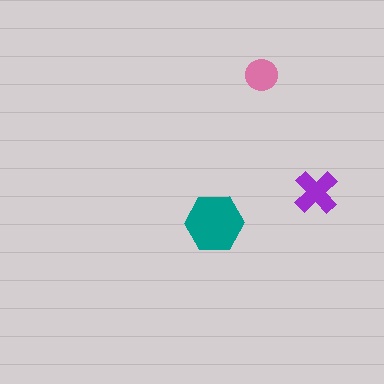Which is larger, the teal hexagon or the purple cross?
The teal hexagon.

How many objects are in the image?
There are 3 objects in the image.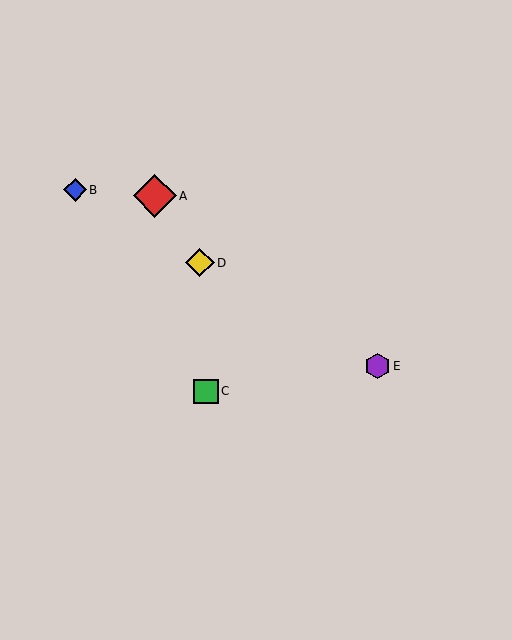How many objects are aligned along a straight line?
3 objects (B, D, E) are aligned along a straight line.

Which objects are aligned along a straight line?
Objects B, D, E are aligned along a straight line.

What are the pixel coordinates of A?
Object A is at (155, 196).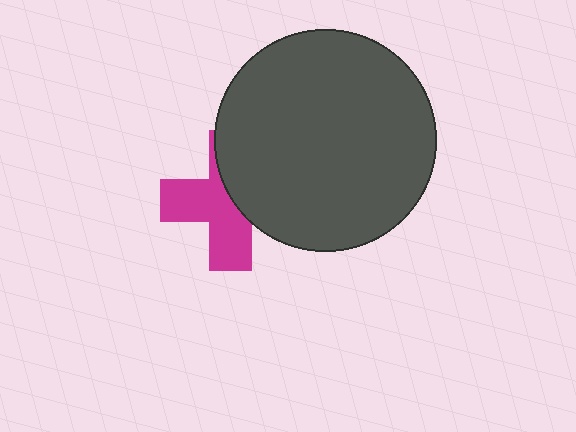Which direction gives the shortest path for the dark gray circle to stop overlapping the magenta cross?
Moving right gives the shortest separation.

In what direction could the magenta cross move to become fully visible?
The magenta cross could move left. That would shift it out from behind the dark gray circle entirely.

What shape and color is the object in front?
The object in front is a dark gray circle.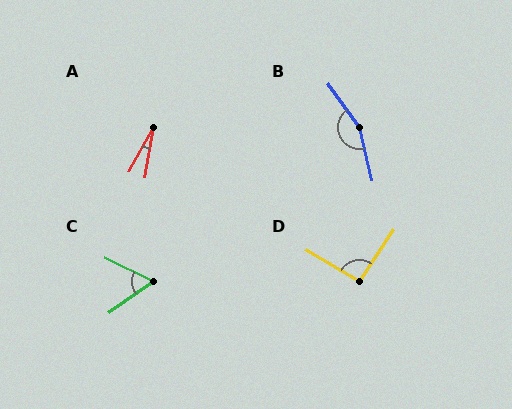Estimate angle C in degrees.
Approximately 62 degrees.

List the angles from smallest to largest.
A (19°), C (62°), D (92°), B (157°).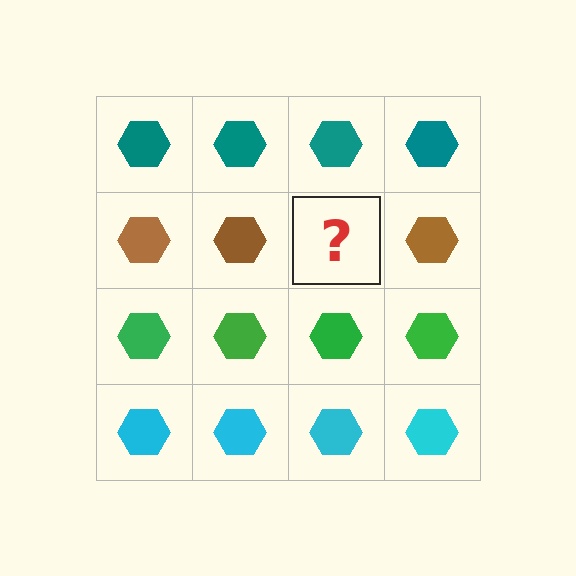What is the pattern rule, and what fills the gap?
The rule is that each row has a consistent color. The gap should be filled with a brown hexagon.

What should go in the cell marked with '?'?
The missing cell should contain a brown hexagon.